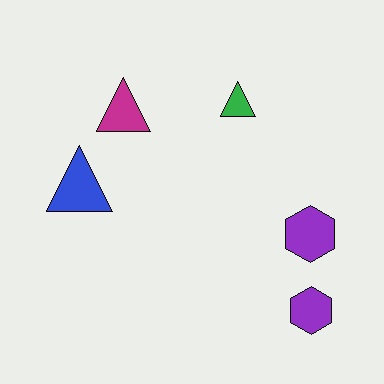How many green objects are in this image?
There is 1 green object.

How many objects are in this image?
There are 5 objects.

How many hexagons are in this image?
There are 2 hexagons.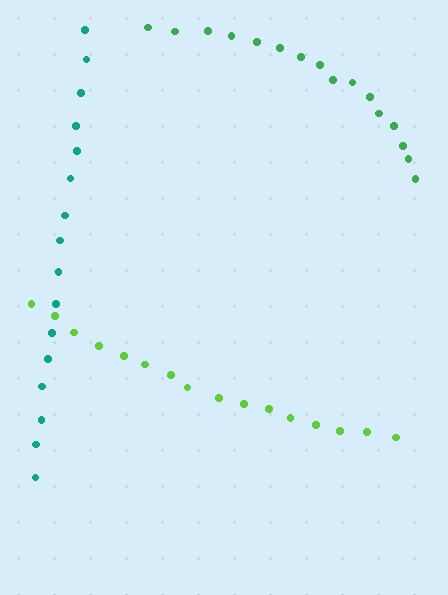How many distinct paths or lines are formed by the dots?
There are 3 distinct paths.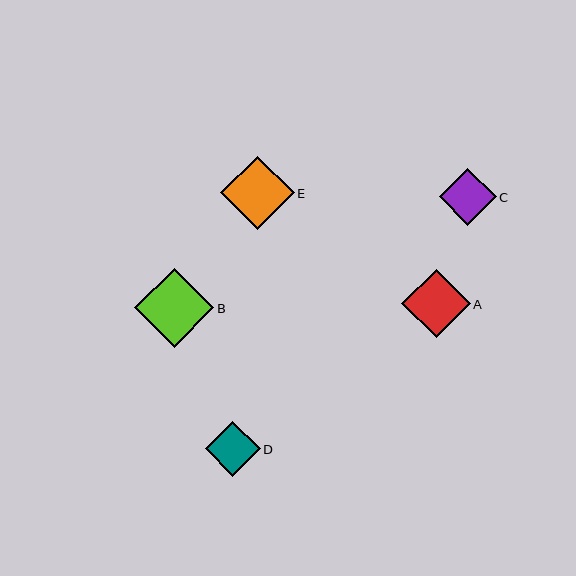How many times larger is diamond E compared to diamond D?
Diamond E is approximately 1.3 times the size of diamond D.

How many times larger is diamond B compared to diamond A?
Diamond B is approximately 1.2 times the size of diamond A.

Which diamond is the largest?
Diamond B is the largest with a size of approximately 79 pixels.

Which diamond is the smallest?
Diamond D is the smallest with a size of approximately 55 pixels.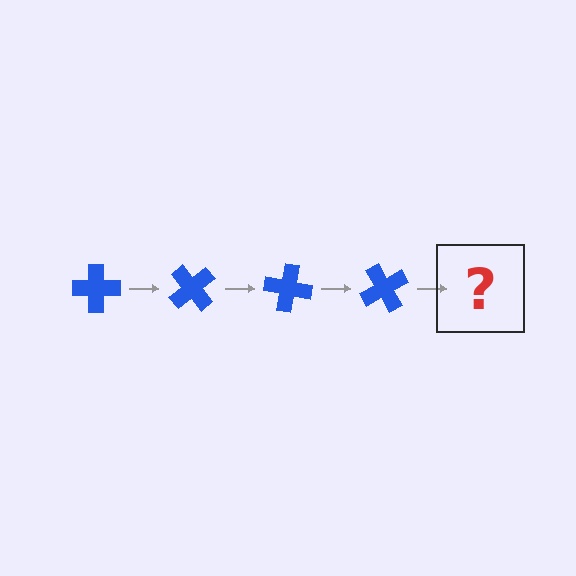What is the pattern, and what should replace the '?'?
The pattern is that the cross rotates 50 degrees each step. The '?' should be a blue cross rotated 200 degrees.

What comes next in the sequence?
The next element should be a blue cross rotated 200 degrees.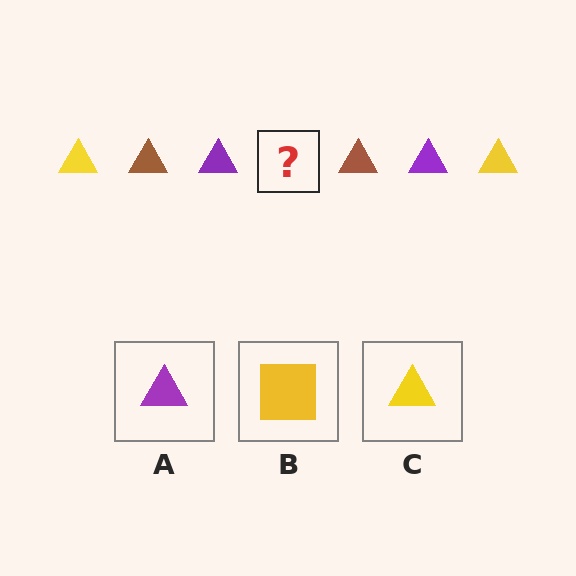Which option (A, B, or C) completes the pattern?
C.